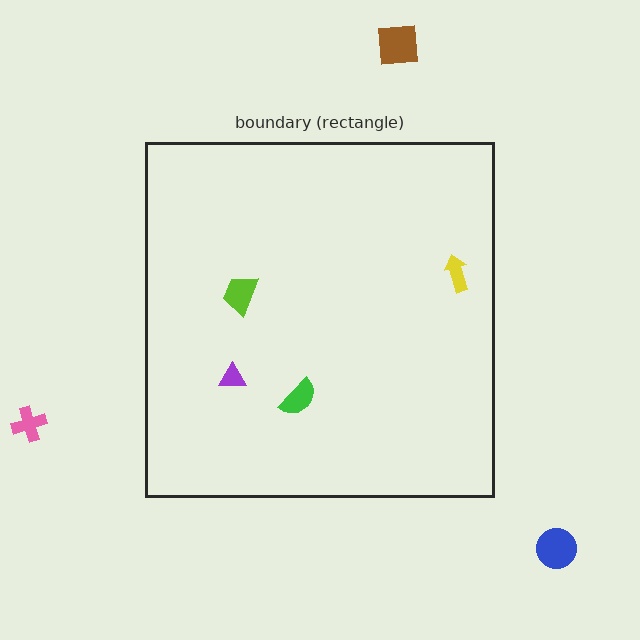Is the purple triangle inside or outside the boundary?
Inside.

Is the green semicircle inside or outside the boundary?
Inside.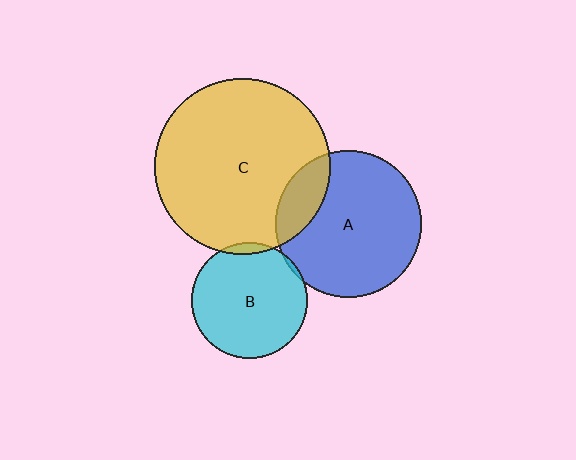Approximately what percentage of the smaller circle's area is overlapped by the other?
Approximately 5%.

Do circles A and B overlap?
Yes.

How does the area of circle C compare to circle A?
Approximately 1.4 times.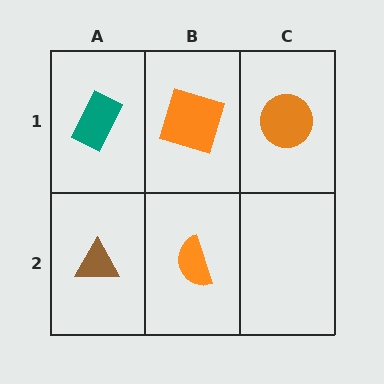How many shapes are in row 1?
3 shapes.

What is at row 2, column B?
An orange semicircle.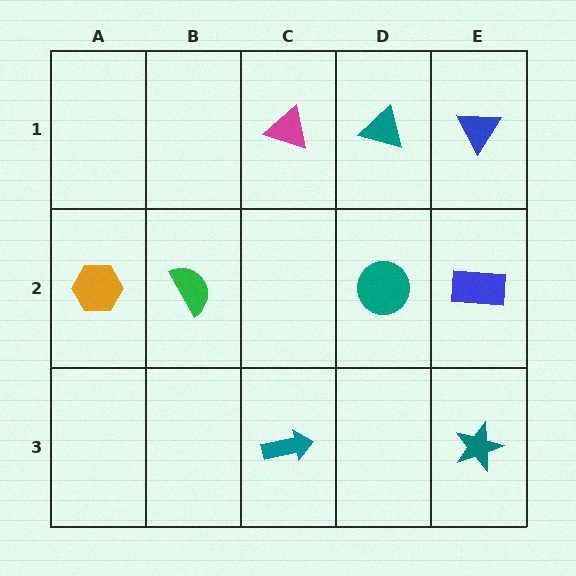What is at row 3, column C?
A teal arrow.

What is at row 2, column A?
An orange hexagon.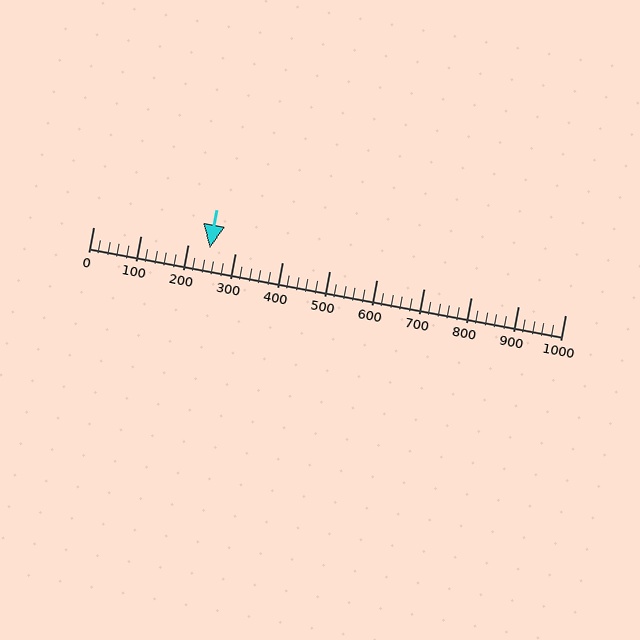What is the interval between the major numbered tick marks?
The major tick marks are spaced 100 units apart.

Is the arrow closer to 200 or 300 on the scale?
The arrow is closer to 200.